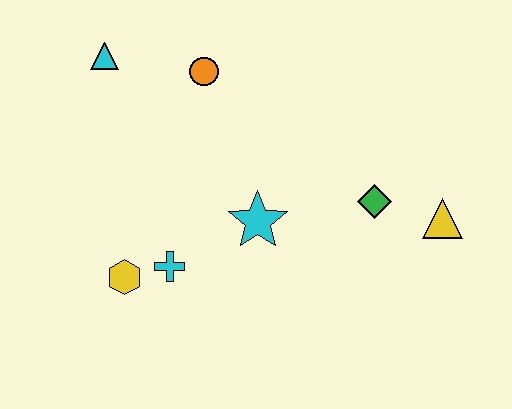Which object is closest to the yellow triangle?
The green diamond is closest to the yellow triangle.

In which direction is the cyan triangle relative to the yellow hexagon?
The cyan triangle is above the yellow hexagon.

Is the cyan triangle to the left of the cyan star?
Yes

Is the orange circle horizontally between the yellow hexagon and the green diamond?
Yes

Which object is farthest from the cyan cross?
The yellow triangle is farthest from the cyan cross.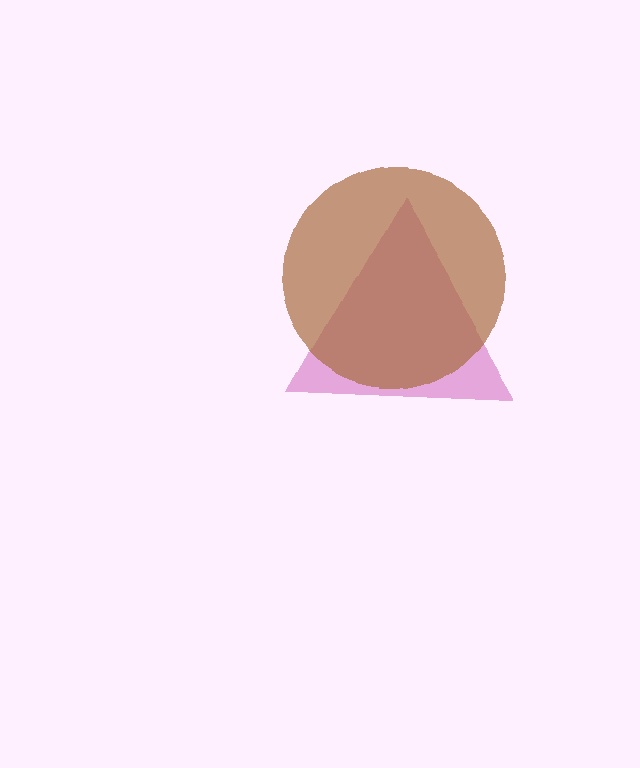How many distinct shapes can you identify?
There are 2 distinct shapes: a magenta triangle, a brown circle.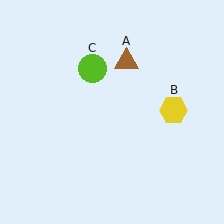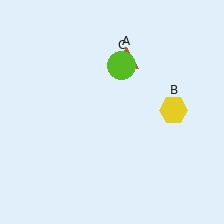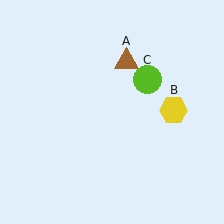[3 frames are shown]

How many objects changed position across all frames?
1 object changed position: lime circle (object C).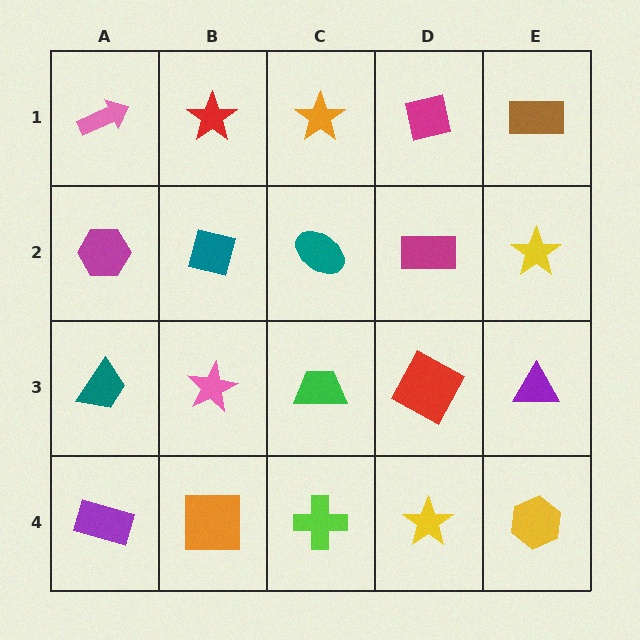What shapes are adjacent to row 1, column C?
A teal ellipse (row 2, column C), a red star (row 1, column B), a magenta square (row 1, column D).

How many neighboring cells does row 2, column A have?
3.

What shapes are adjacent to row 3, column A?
A magenta hexagon (row 2, column A), a purple rectangle (row 4, column A), a pink star (row 3, column B).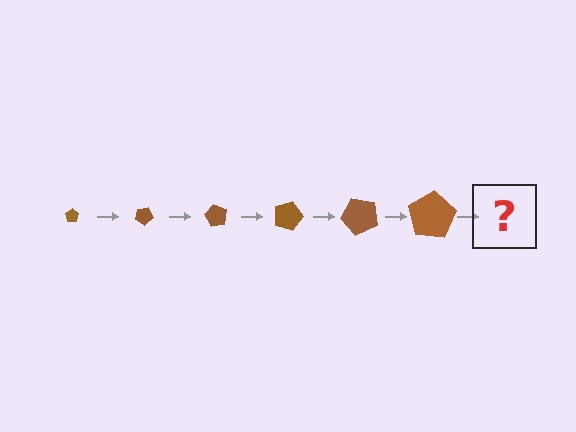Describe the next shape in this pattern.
It should be a pentagon, larger than the previous one and rotated 180 degrees from the start.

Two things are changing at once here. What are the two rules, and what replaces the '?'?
The two rules are that the pentagon grows larger each step and it rotates 30 degrees each step. The '?' should be a pentagon, larger than the previous one and rotated 180 degrees from the start.